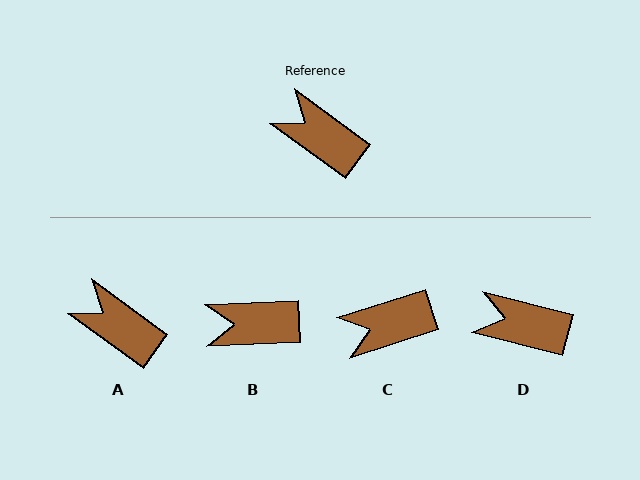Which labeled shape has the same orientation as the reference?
A.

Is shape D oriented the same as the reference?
No, it is off by about 22 degrees.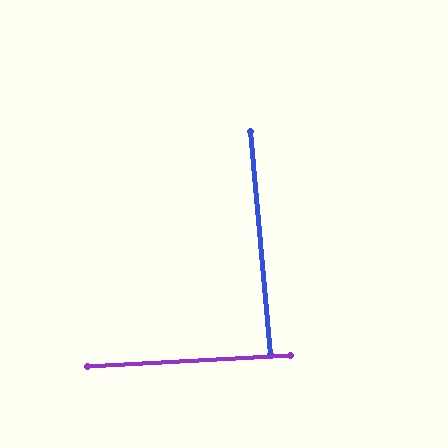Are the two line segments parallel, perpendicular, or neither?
Perpendicular — they meet at approximately 88°.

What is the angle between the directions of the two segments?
Approximately 88 degrees.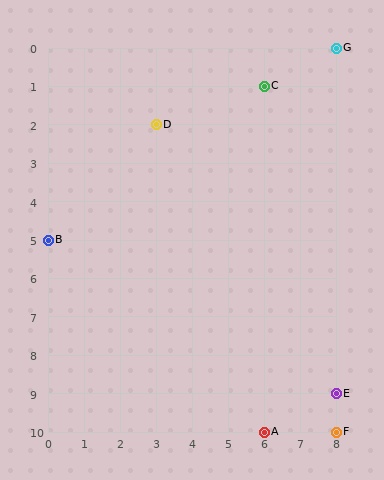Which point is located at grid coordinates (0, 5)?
Point B is at (0, 5).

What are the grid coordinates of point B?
Point B is at grid coordinates (0, 5).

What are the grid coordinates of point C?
Point C is at grid coordinates (6, 1).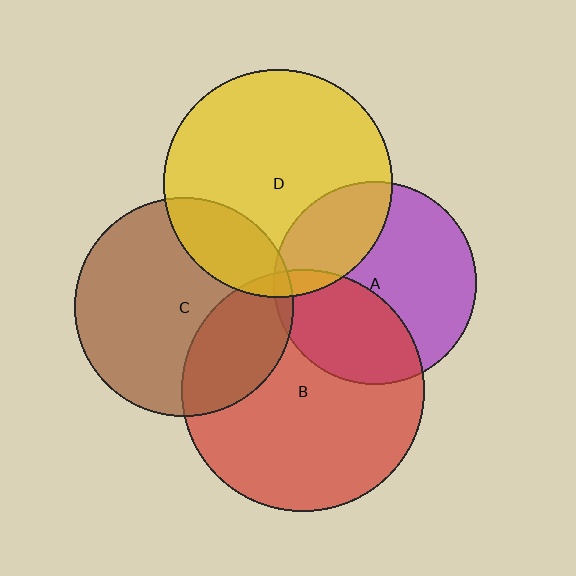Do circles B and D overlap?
Yes.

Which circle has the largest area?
Circle B (red).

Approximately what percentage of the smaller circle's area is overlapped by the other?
Approximately 5%.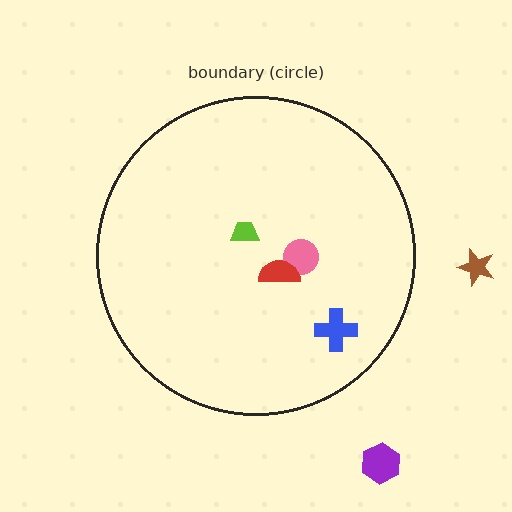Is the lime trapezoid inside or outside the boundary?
Inside.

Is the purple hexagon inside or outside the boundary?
Outside.